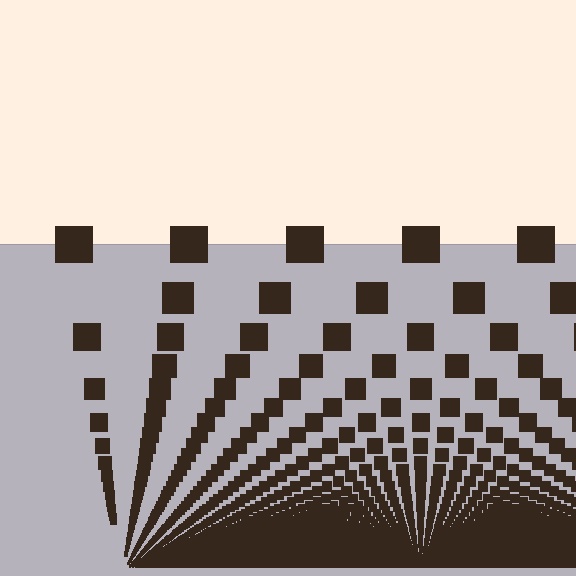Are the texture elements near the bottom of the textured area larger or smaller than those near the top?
Smaller. The gradient is inverted — elements near the bottom are smaller and denser.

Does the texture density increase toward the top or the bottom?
Density increases toward the bottom.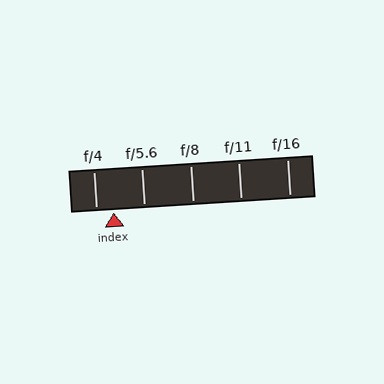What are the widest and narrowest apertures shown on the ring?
The widest aperture shown is f/4 and the narrowest is f/16.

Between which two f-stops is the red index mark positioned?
The index mark is between f/4 and f/5.6.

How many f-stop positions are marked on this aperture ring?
There are 5 f-stop positions marked.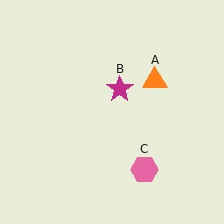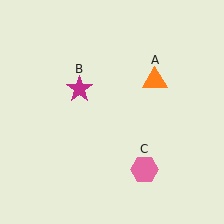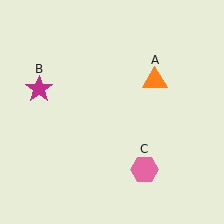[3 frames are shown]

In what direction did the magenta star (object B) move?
The magenta star (object B) moved left.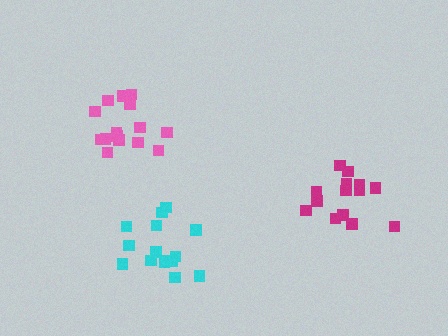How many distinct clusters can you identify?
There are 3 distinct clusters.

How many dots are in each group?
Group 1: 15 dots, Group 2: 15 dots, Group 3: 14 dots (44 total).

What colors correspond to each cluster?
The clusters are colored: pink, cyan, magenta.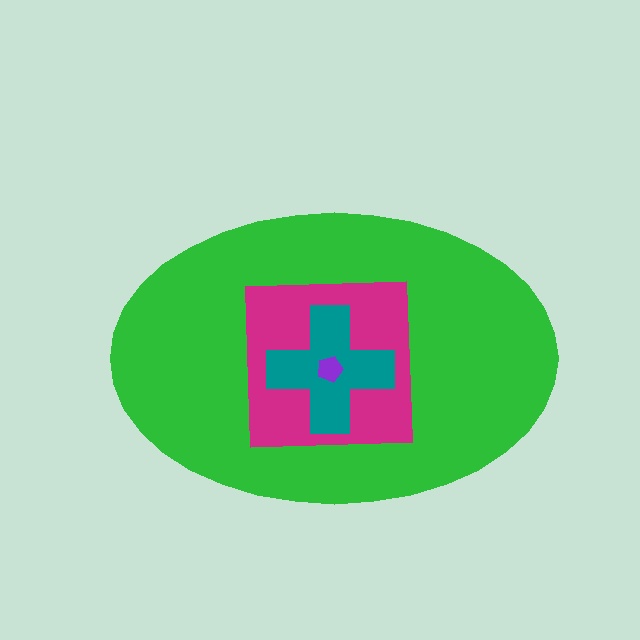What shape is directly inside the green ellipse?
The magenta square.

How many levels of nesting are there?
4.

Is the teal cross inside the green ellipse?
Yes.